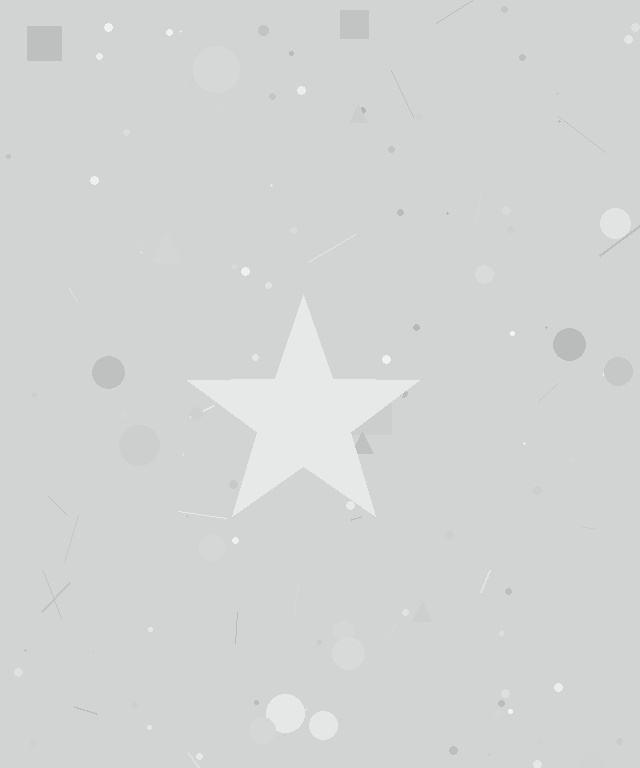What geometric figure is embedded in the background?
A star is embedded in the background.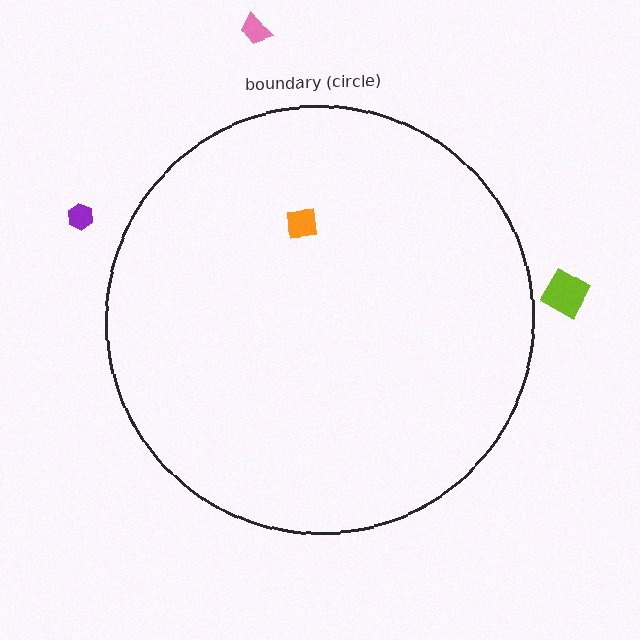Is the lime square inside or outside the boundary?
Outside.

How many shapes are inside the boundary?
1 inside, 3 outside.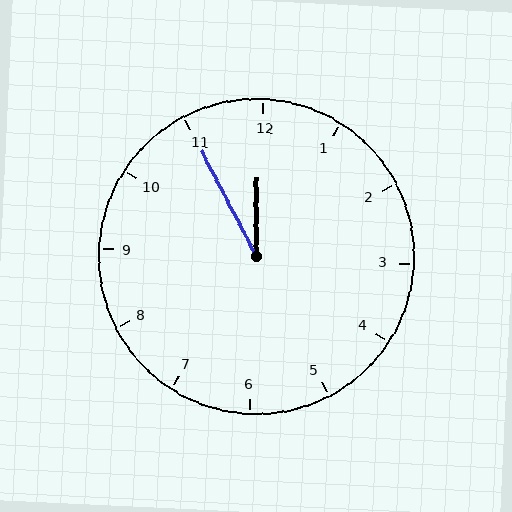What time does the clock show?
11:55.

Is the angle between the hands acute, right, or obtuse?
It is acute.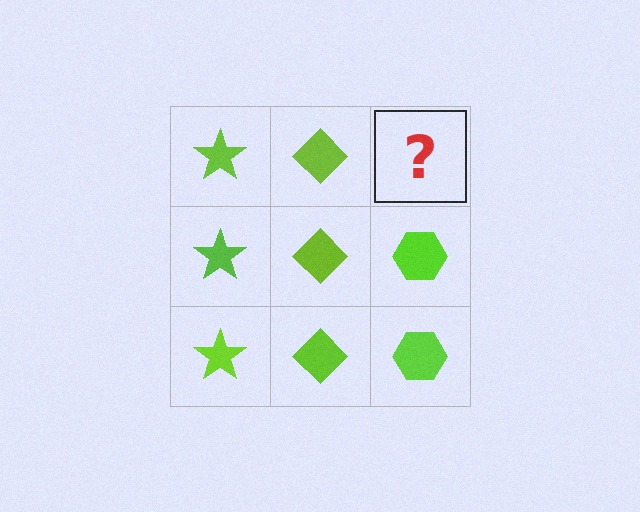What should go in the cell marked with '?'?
The missing cell should contain a lime hexagon.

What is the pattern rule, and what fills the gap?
The rule is that each column has a consistent shape. The gap should be filled with a lime hexagon.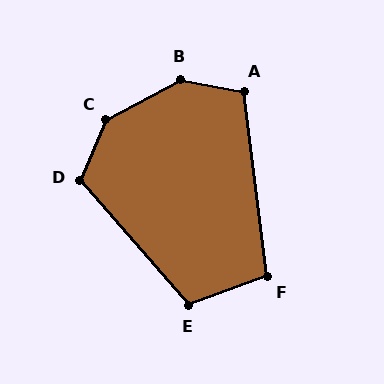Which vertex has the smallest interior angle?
F, at approximately 103 degrees.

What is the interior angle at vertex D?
Approximately 116 degrees (obtuse).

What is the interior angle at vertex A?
Approximately 108 degrees (obtuse).